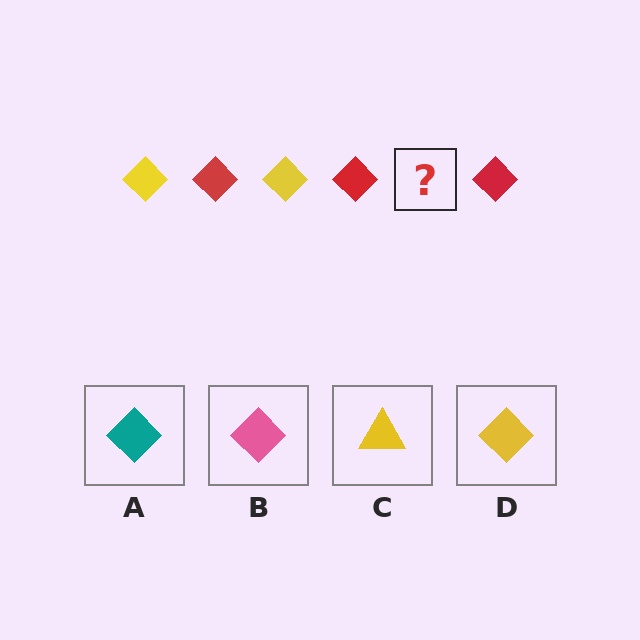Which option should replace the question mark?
Option D.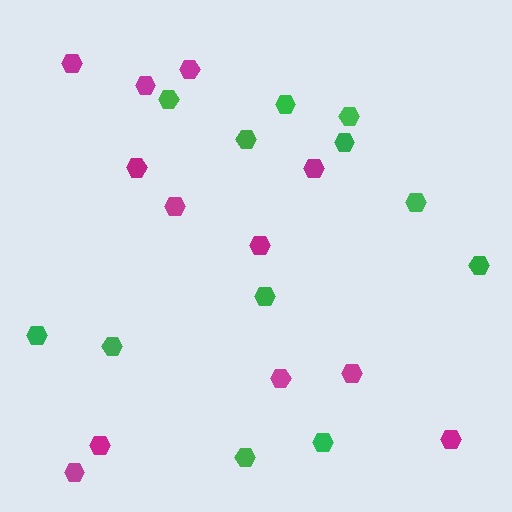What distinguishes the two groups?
There are 2 groups: one group of green hexagons (12) and one group of magenta hexagons (12).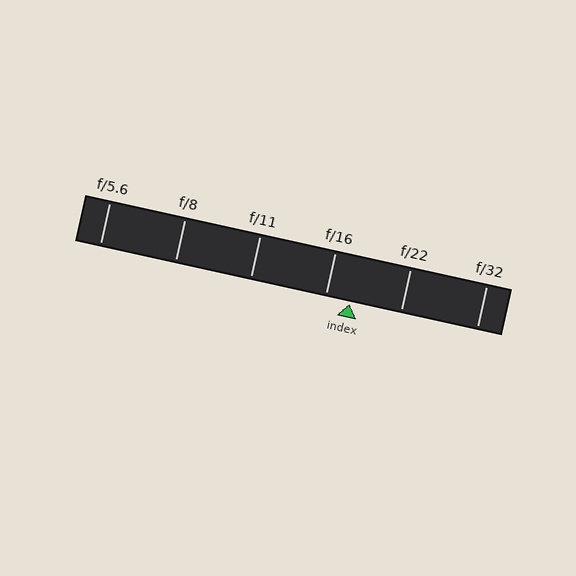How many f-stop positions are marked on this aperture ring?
There are 6 f-stop positions marked.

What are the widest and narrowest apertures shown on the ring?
The widest aperture shown is f/5.6 and the narrowest is f/32.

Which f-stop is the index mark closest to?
The index mark is closest to f/16.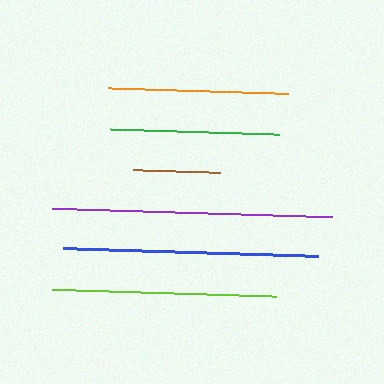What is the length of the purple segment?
The purple segment is approximately 280 pixels long.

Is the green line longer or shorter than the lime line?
The lime line is longer than the green line.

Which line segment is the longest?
The purple line is the longest at approximately 280 pixels.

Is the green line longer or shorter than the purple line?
The purple line is longer than the green line.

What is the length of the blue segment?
The blue segment is approximately 255 pixels long.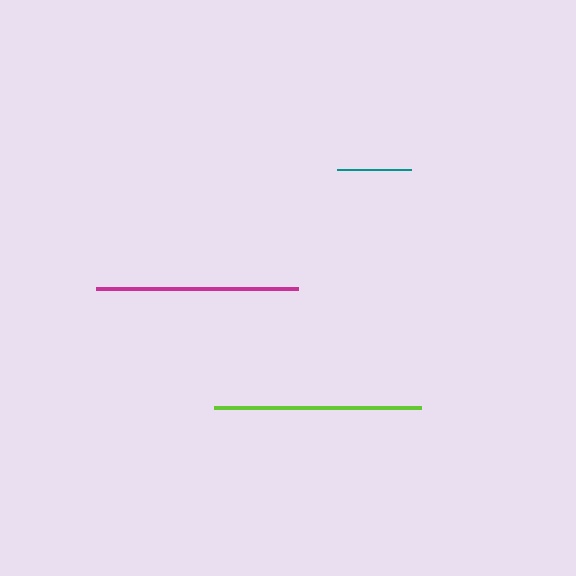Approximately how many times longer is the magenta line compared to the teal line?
The magenta line is approximately 2.7 times the length of the teal line.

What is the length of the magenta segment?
The magenta segment is approximately 202 pixels long.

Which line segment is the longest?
The lime line is the longest at approximately 207 pixels.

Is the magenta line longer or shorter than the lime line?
The lime line is longer than the magenta line.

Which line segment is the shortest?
The teal line is the shortest at approximately 73 pixels.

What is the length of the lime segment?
The lime segment is approximately 207 pixels long.